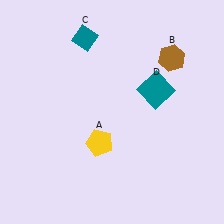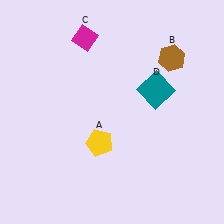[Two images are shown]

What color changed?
The diamond (C) changed from teal in Image 1 to magenta in Image 2.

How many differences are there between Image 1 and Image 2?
There is 1 difference between the two images.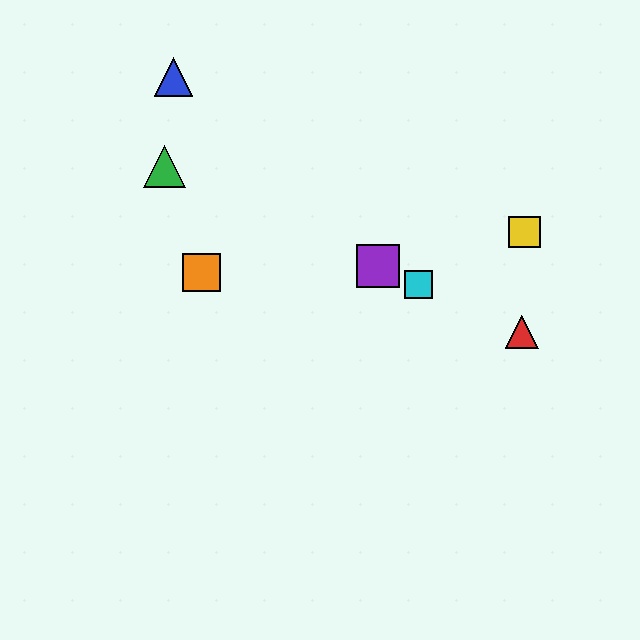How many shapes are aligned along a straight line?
4 shapes (the red triangle, the green triangle, the purple square, the cyan square) are aligned along a straight line.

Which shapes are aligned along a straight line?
The red triangle, the green triangle, the purple square, the cyan square are aligned along a straight line.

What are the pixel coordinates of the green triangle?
The green triangle is at (164, 166).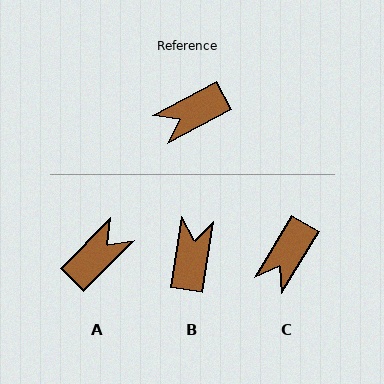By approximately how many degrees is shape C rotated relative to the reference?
Approximately 31 degrees counter-clockwise.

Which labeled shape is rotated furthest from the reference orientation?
A, about 163 degrees away.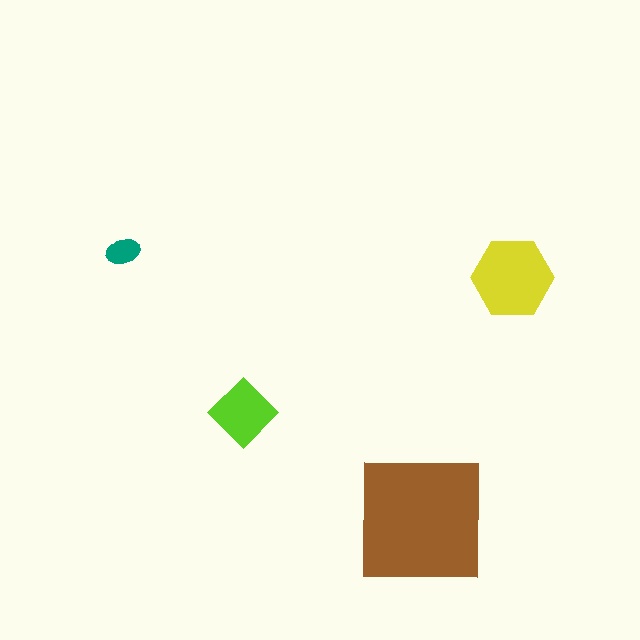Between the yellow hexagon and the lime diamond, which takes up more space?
The yellow hexagon.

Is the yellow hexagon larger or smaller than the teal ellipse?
Larger.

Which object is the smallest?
The teal ellipse.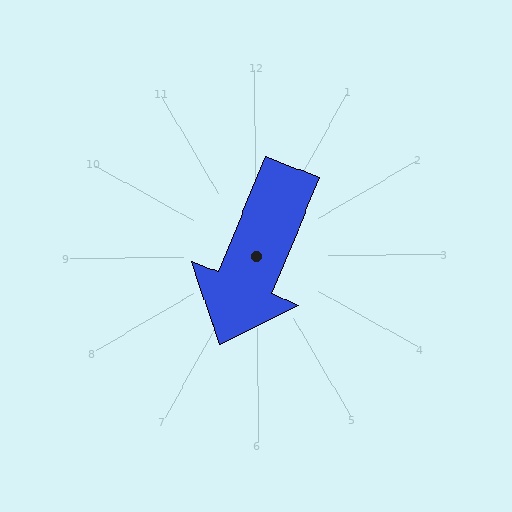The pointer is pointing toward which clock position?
Roughly 7 o'clock.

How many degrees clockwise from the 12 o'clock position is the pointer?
Approximately 203 degrees.